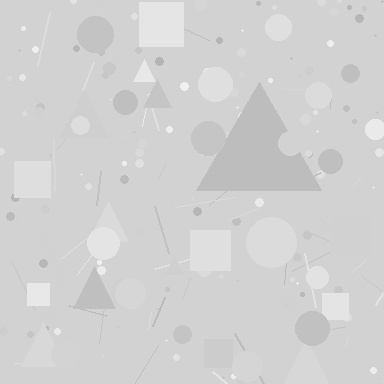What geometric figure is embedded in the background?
A triangle is embedded in the background.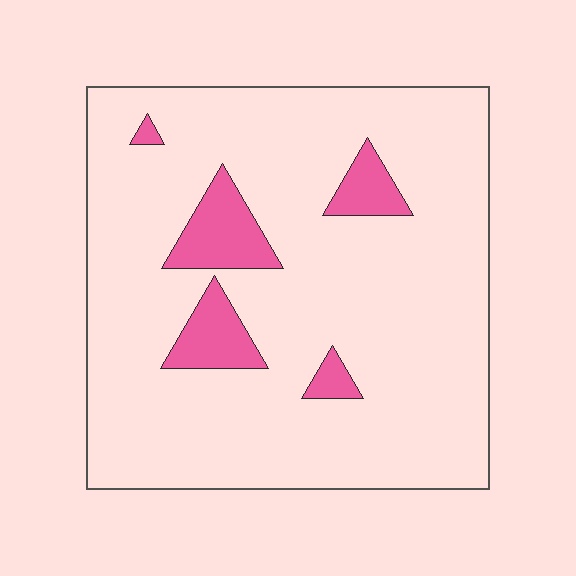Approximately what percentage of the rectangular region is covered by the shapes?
Approximately 10%.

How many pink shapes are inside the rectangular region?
5.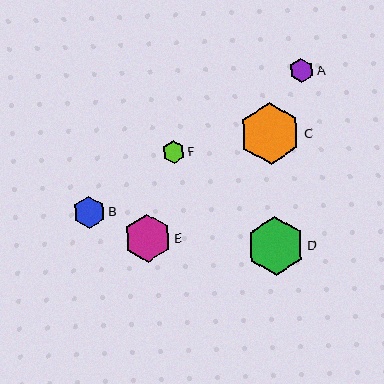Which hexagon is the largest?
Hexagon C is the largest with a size of approximately 61 pixels.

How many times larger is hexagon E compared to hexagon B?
Hexagon E is approximately 1.5 times the size of hexagon B.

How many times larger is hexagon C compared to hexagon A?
Hexagon C is approximately 2.6 times the size of hexagon A.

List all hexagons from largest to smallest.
From largest to smallest: C, D, E, B, A, F.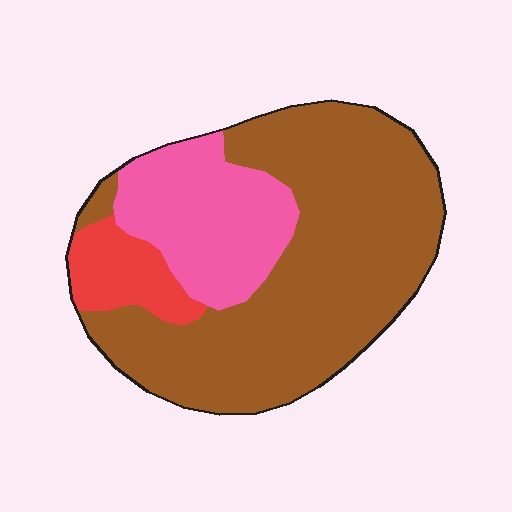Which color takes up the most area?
Brown, at roughly 65%.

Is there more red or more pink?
Pink.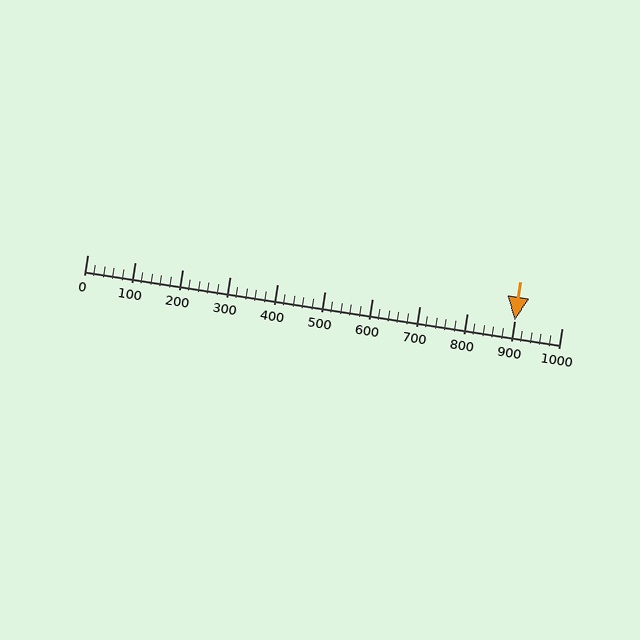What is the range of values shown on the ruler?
The ruler shows values from 0 to 1000.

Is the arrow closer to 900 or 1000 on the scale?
The arrow is closer to 900.